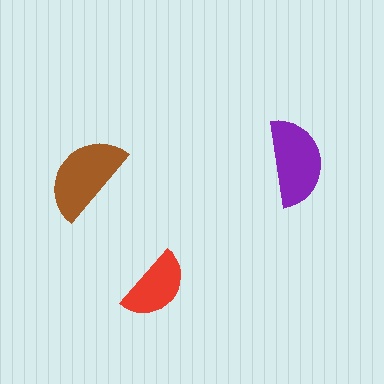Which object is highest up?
The purple semicircle is topmost.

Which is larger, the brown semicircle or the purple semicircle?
The brown one.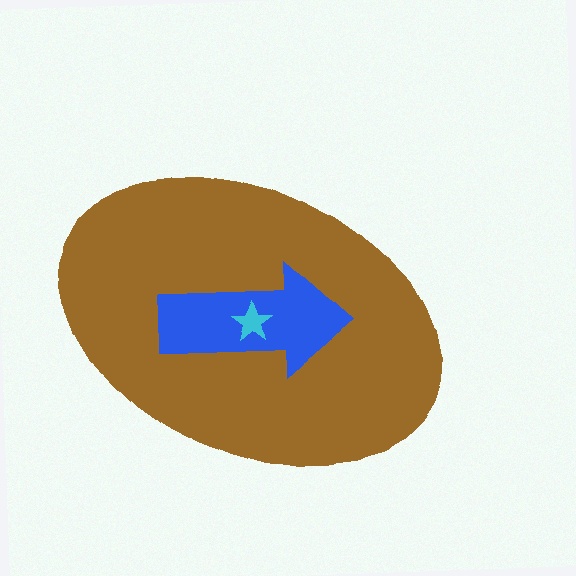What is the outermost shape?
The brown ellipse.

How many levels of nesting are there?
3.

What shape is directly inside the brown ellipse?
The blue arrow.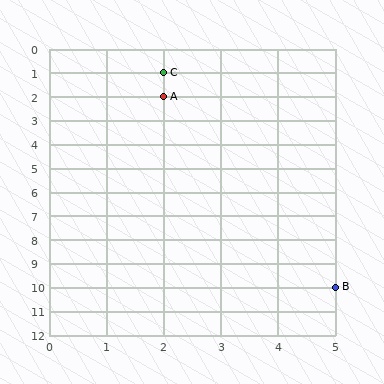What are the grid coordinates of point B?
Point B is at grid coordinates (5, 10).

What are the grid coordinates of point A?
Point A is at grid coordinates (2, 2).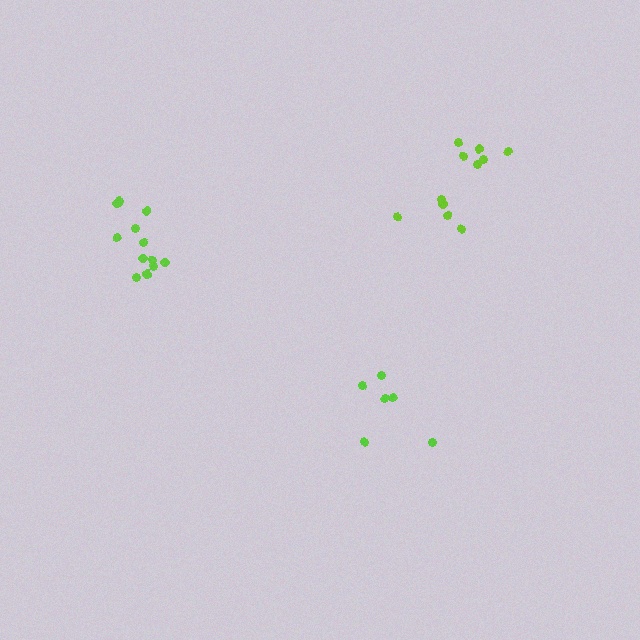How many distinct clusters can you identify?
There are 3 distinct clusters.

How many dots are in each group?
Group 1: 6 dots, Group 2: 11 dots, Group 3: 12 dots (29 total).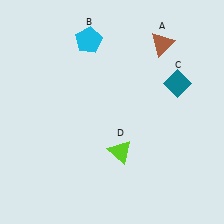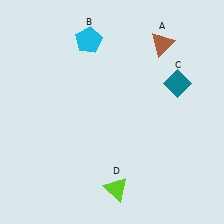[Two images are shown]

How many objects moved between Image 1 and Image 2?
1 object moved between the two images.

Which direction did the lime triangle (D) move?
The lime triangle (D) moved down.